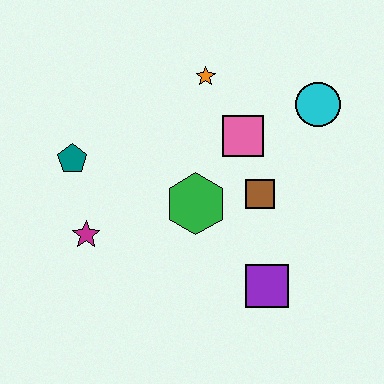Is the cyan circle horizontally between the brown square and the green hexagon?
No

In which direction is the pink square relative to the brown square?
The pink square is above the brown square.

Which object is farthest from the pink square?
The magenta star is farthest from the pink square.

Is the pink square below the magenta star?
No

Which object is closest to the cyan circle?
The pink square is closest to the cyan circle.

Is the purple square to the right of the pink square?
Yes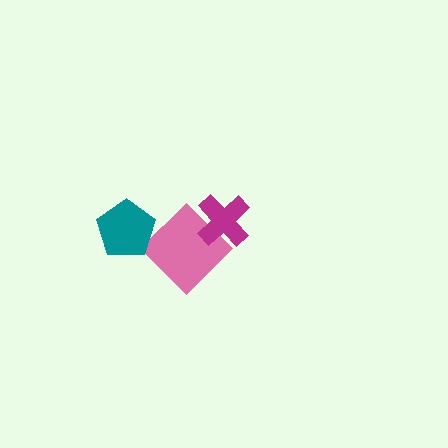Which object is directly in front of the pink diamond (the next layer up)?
The magenta cross is directly in front of the pink diamond.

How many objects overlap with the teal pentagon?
1 object overlaps with the teal pentagon.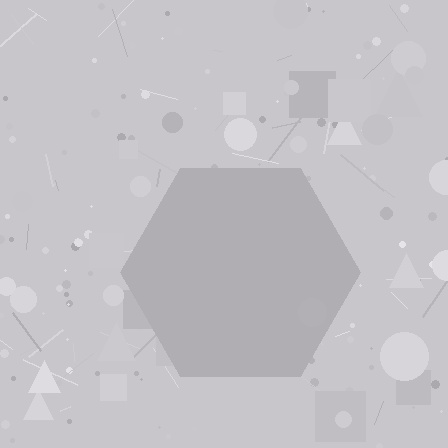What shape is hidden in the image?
A hexagon is hidden in the image.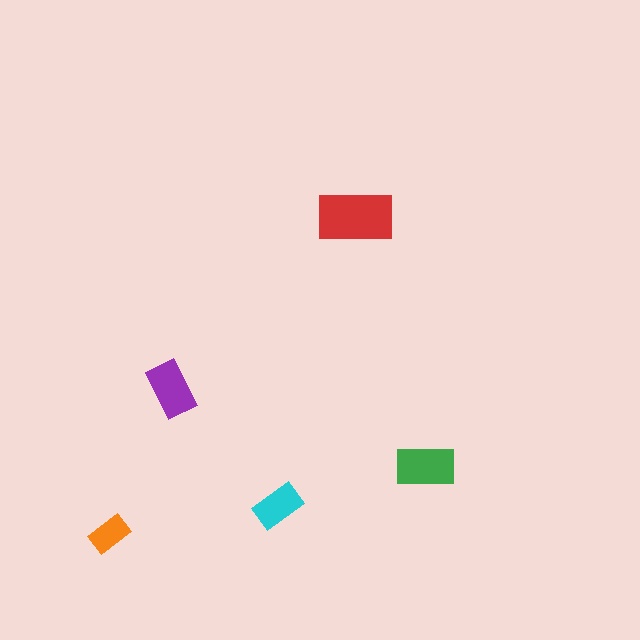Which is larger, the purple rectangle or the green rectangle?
The green one.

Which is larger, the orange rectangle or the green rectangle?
The green one.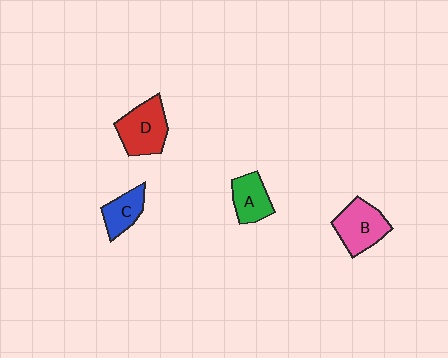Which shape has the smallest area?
Shape C (blue).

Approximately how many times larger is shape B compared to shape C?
Approximately 1.5 times.